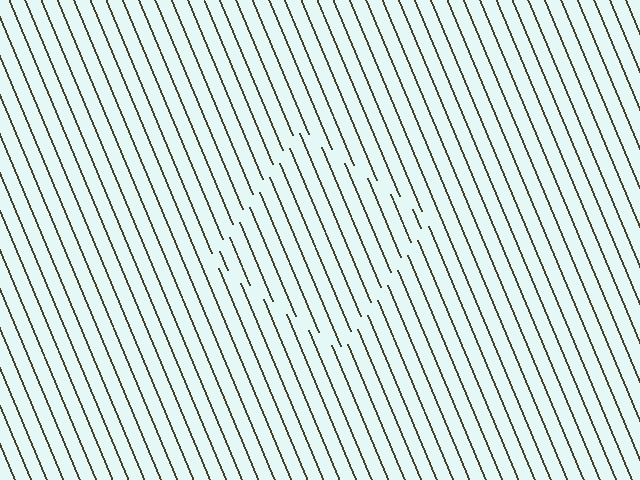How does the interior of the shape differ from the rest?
The interior of the shape contains the same grating, shifted by half a period — the contour is defined by the phase discontinuity where line-ends from the inner and outer gratings abut.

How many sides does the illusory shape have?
4 sides — the line-ends trace a square.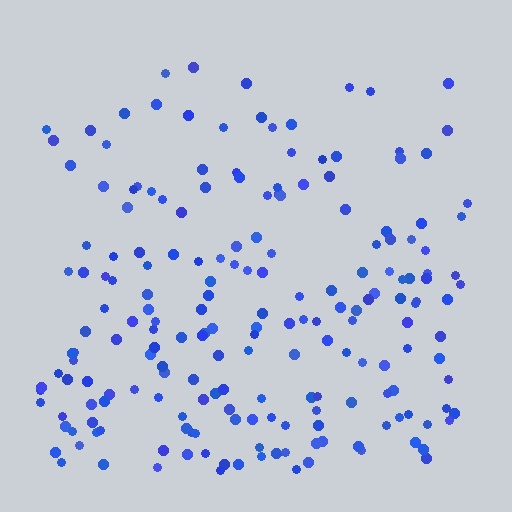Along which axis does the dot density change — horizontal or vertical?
Vertical.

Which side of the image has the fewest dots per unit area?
The top.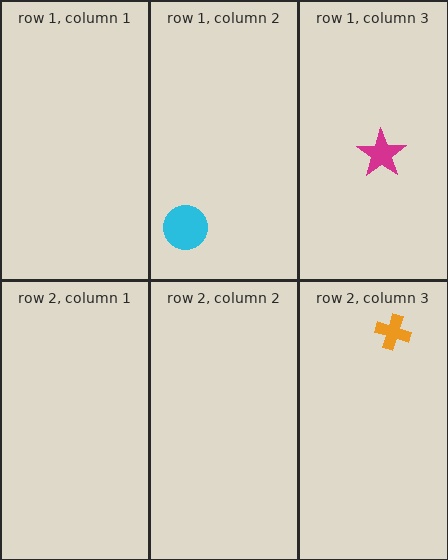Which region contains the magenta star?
The row 1, column 3 region.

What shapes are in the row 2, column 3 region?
The orange cross.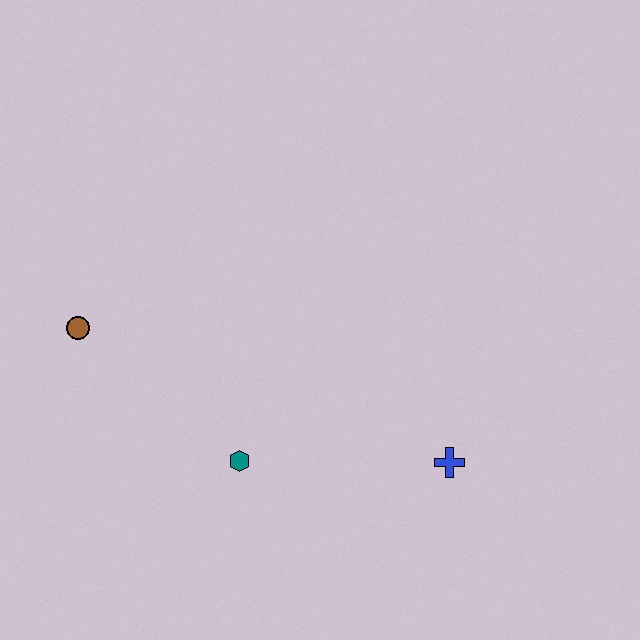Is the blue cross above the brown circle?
No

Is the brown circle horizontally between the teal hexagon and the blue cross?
No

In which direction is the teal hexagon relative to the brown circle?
The teal hexagon is to the right of the brown circle.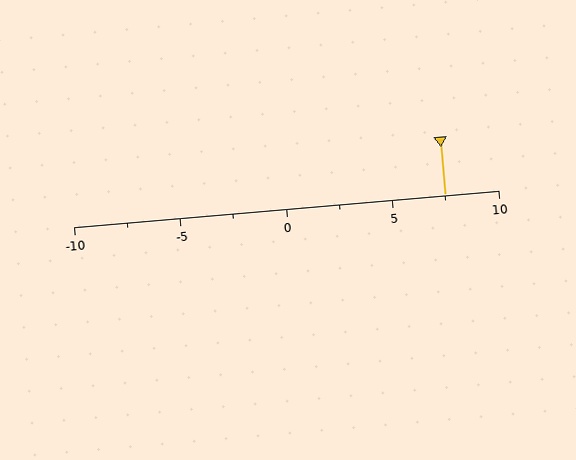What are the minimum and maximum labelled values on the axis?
The axis runs from -10 to 10.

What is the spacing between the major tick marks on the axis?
The major ticks are spaced 5 apart.